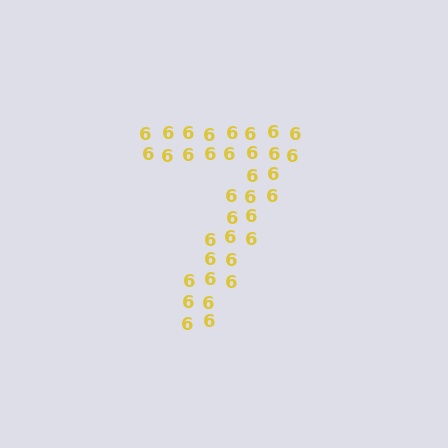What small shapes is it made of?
It is made of small digit 6's.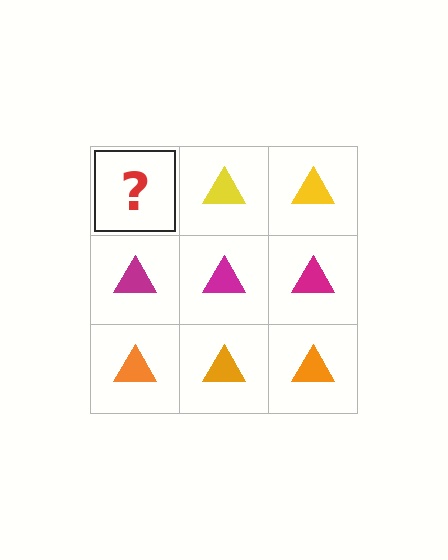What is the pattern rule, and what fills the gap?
The rule is that each row has a consistent color. The gap should be filled with a yellow triangle.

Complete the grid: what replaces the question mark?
The question mark should be replaced with a yellow triangle.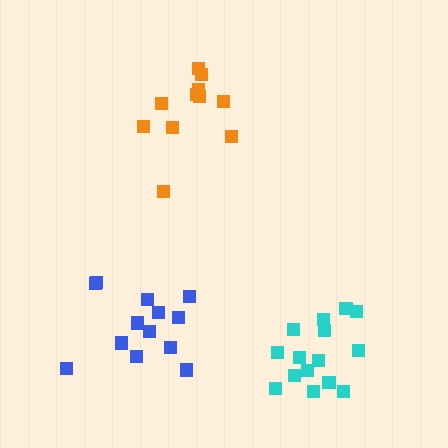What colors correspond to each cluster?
The clusters are colored: orange, cyan, blue.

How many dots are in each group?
Group 1: 11 dots, Group 2: 15 dots, Group 3: 13 dots (39 total).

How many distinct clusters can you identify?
There are 3 distinct clusters.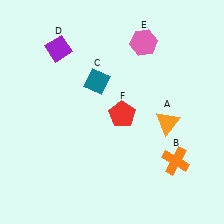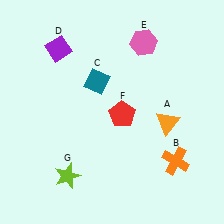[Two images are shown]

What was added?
A lime star (G) was added in Image 2.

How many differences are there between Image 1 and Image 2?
There is 1 difference between the two images.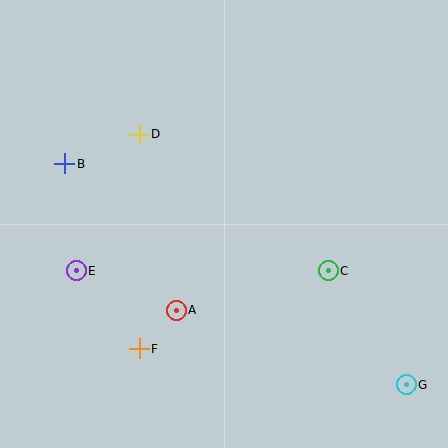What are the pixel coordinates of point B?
Point B is at (65, 164).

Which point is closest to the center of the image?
Point A at (176, 310) is closest to the center.